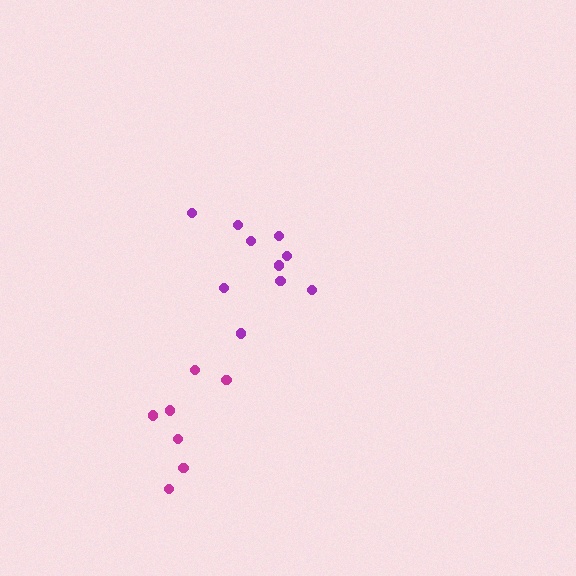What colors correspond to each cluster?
The clusters are colored: purple, magenta.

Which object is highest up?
The purple cluster is topmost.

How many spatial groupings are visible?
There are 2 spatial groupings.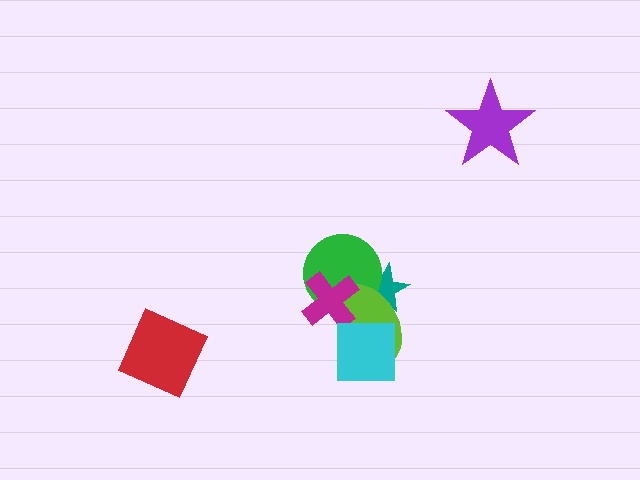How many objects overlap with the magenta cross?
2 objects overlap with the magenta cross.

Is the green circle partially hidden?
Yes, it is partially covered by another shape.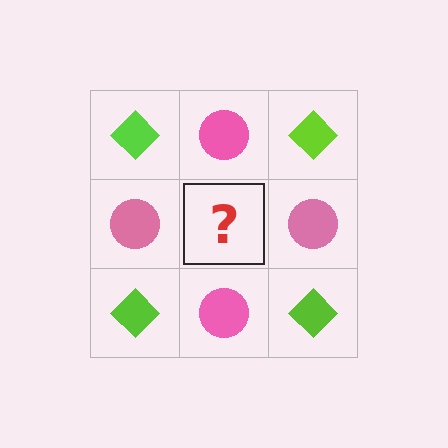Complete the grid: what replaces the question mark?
The question mark should be replaced with a lime diamond.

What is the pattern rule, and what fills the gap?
The rule is that it alternates lime diamond and pink circle in a checkerboard pattern. The gap should be filled with a lime diamond.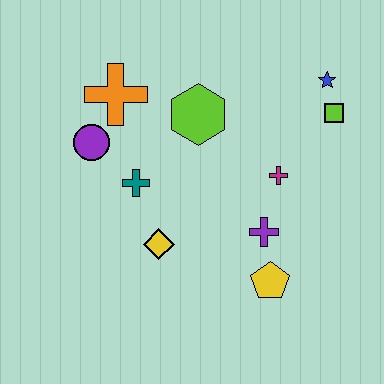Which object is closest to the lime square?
The blue star is closest to the lime square.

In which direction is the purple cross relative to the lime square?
The purple cross is below the lime square.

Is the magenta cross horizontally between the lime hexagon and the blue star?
Yes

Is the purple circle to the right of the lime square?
No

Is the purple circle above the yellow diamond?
Yes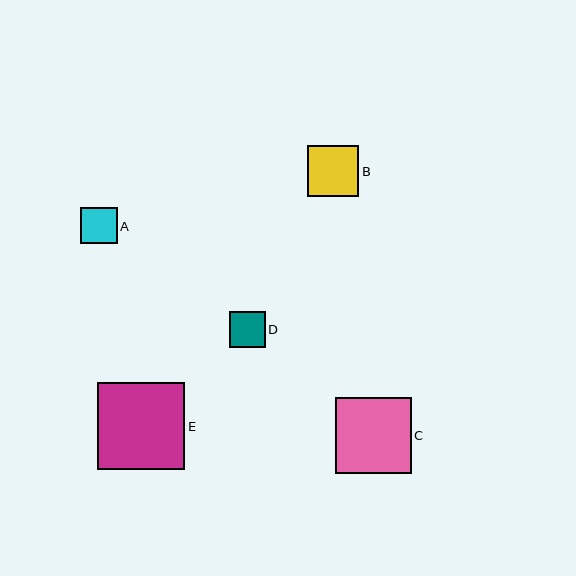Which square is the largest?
Square E is the largest with a size of approximately 87 pixels.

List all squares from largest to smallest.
From largest to smallest: E, C, B, A, D.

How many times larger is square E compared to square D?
Square E is approximately 2.4 times the size of square D.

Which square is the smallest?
Square D is the smallest with a size of approximately 36 pixels.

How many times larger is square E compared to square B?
Square E is approximately 1.7 times the size of square B.